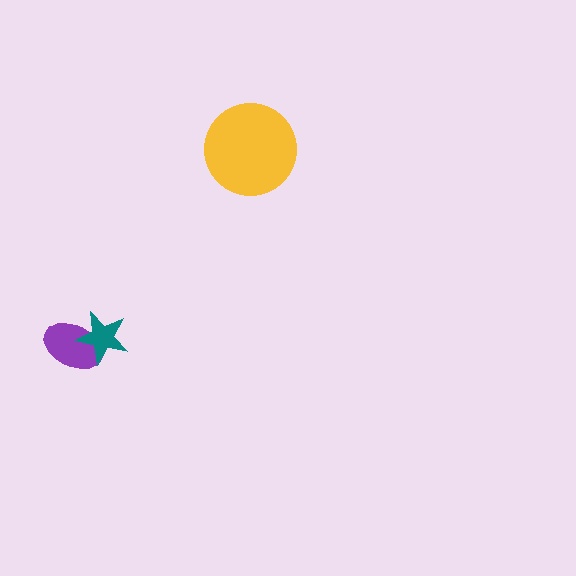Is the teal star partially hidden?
No, no other shape covers it.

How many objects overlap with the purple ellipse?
1 object overlaps with the purple ellipse.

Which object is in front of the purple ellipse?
The teal star is in front of the purple ellipse.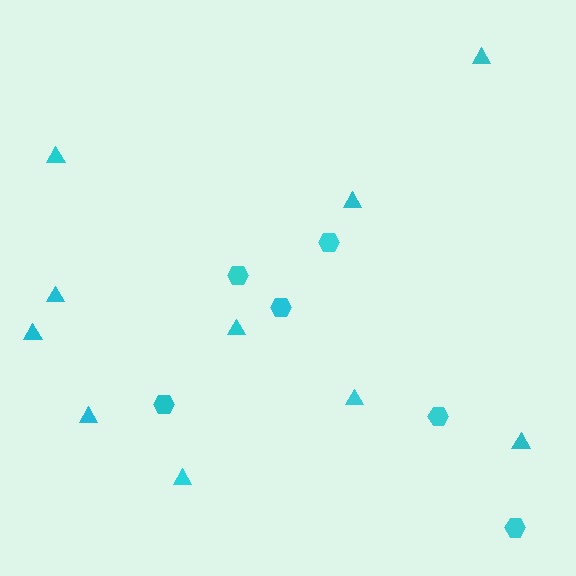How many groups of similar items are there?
There are 2 groups: one group of triangles (10) and one group of hexagons (6).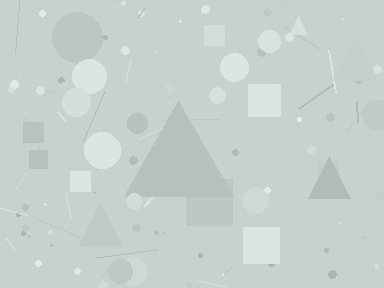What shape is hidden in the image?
A triangle is hidden in the image.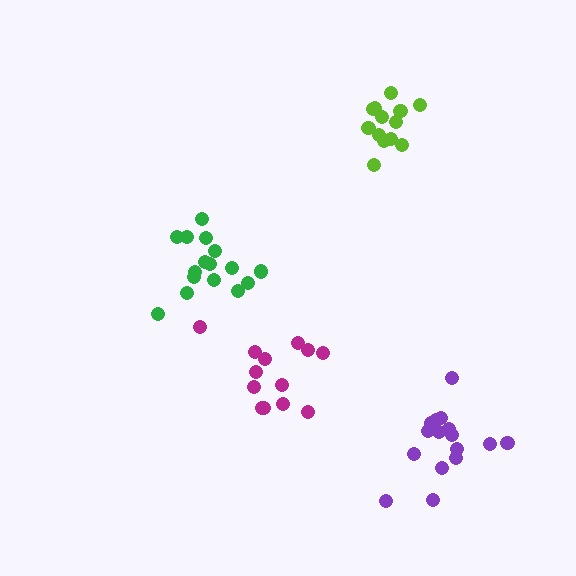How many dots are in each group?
Group 1: 16 dots, Group 2: 13 dots, Group 3: 13 dots, Group 4: 17 dots (59 total).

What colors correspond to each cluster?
The clusters are colored: green, lime, magenta, purple.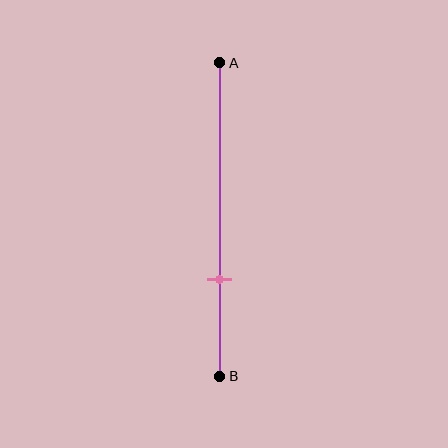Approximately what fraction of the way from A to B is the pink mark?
The pink mark is approximately 70% of the way from A to B.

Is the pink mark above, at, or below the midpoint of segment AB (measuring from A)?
The pink mark is below the midpoint of segment AB.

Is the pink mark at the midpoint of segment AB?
No, the mark is at about 70% from A, not at the 50% midpoint.